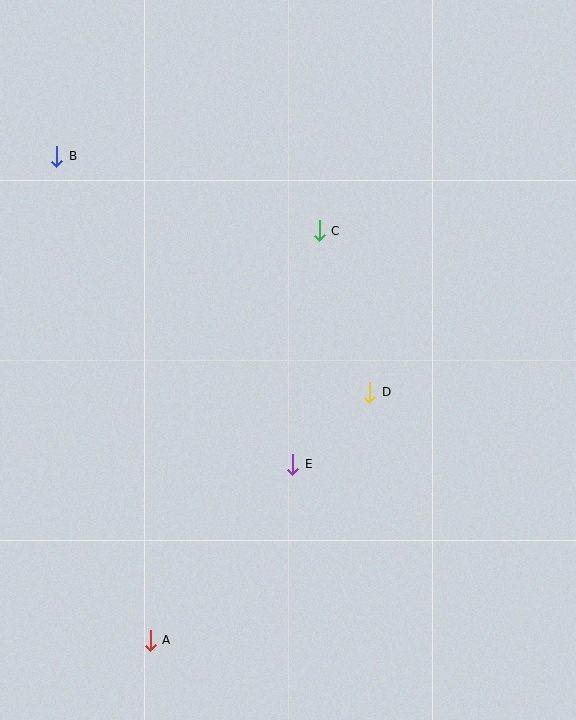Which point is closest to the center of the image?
Point D at (370, 392) is closest to the center.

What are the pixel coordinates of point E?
Point E is at (293, 464).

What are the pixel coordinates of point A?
Point A is at (150, 640).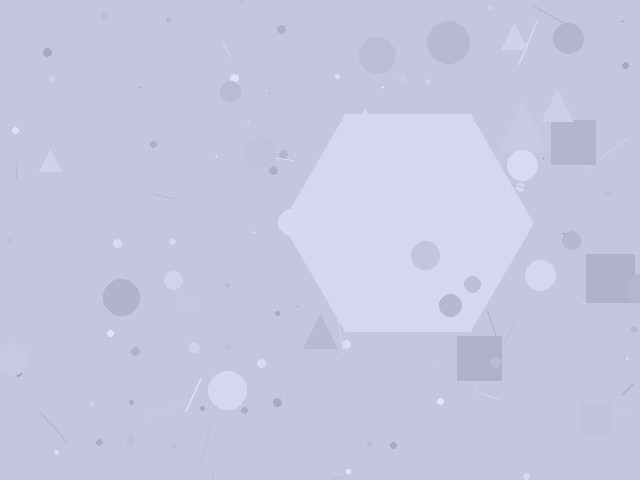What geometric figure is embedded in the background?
A hexagon is embedded in the background.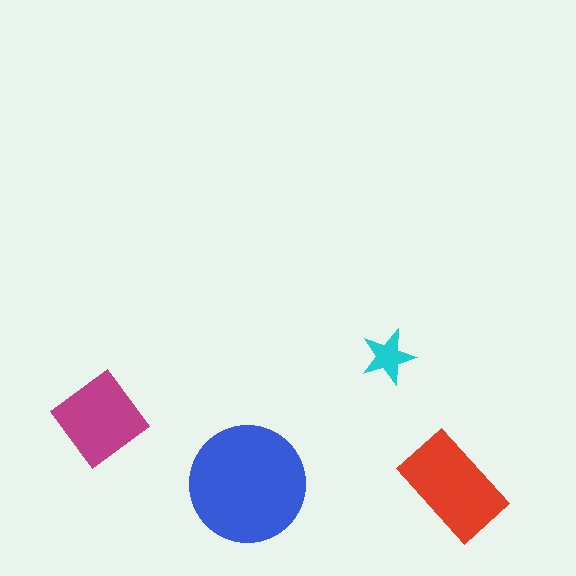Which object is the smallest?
The cyan star.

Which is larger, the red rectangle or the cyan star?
The red rectangle.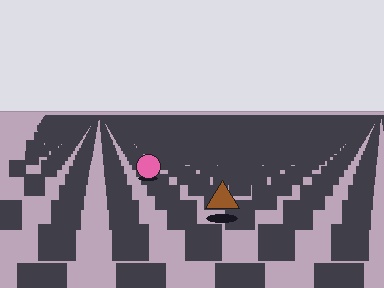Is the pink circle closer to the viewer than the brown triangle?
No. The brown triangle is closer — you can tell from the texture gradient: the ground texture is coarser near it.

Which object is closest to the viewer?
The brown triangle is closest. The texture marks near it are larger and more spread out.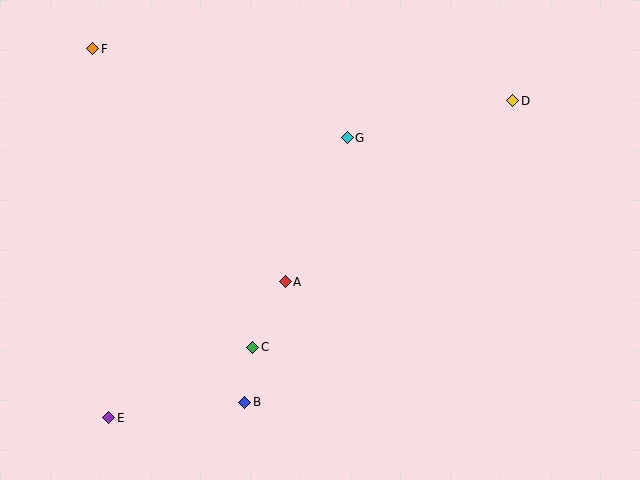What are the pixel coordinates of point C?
Point C is at (253, 347).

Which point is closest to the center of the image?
Point A at (285, 282) is closest to the center.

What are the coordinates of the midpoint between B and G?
The midpoint between B and G is at (296, 270).